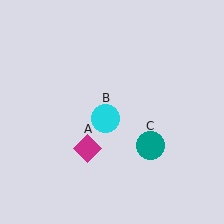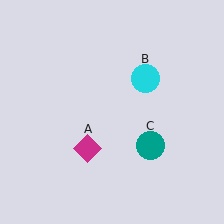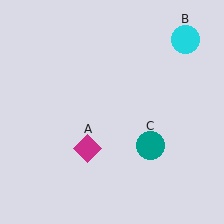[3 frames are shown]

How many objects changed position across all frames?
1 object changed position: cyan circle (object B).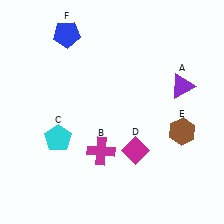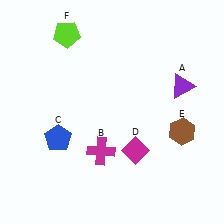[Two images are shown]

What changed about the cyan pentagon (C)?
In Image 1, C is cyan. In Image 2, it changed to blue.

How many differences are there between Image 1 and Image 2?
There are 2 differences between the two images.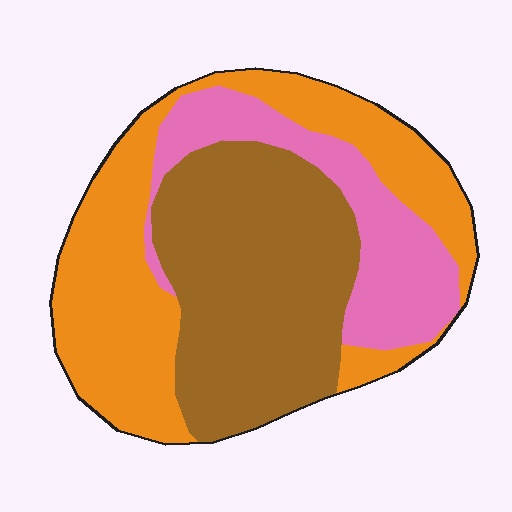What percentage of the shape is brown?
Brown takes up about two fifths (2/5) of the shape.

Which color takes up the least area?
Pink, at roughly 20%.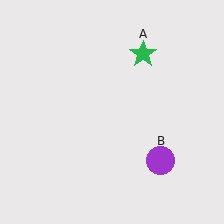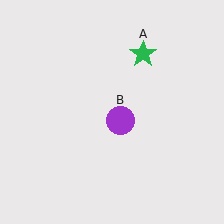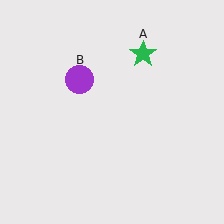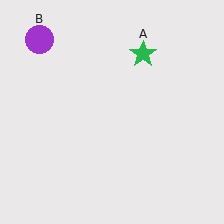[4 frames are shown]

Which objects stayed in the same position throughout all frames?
Green star (object A) remained stationary.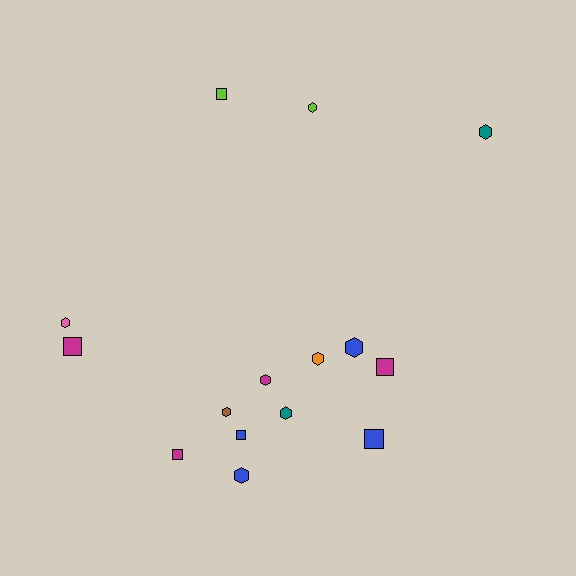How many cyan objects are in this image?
There are no cyan objects.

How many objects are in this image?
There are 15 objects.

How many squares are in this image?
There are 6 squares.